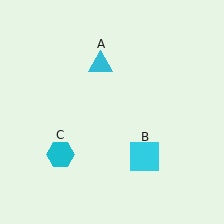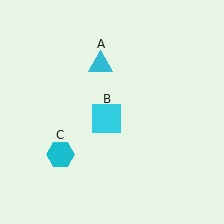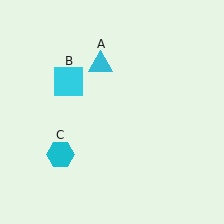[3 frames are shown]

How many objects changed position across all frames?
1 object changed position: cyan square (object B).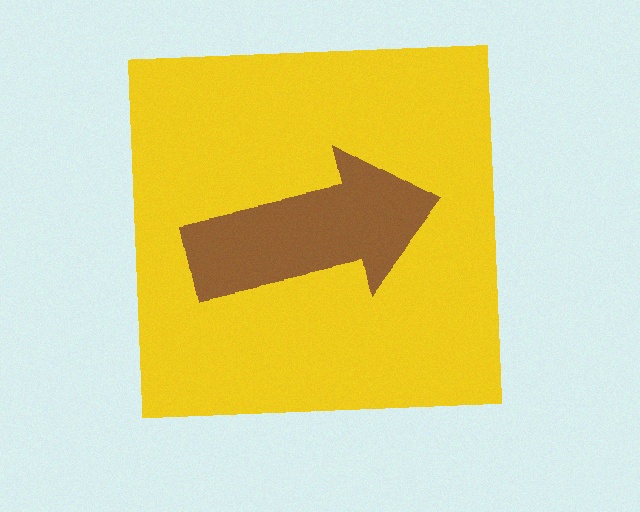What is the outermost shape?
The yellow square.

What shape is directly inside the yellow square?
The brown arrow.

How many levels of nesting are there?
2.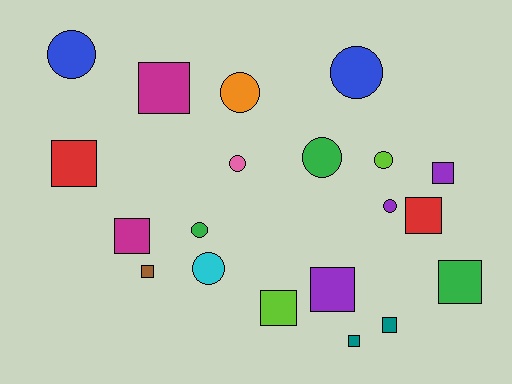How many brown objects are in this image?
There is 1 brown object.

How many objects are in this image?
There are 20 objects.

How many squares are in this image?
There are 11 squares.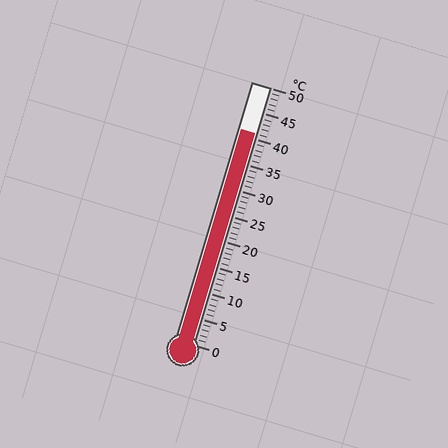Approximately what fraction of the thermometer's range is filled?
The thermometer is filled to approximately 80% of its range.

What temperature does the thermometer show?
The thermometer shows approximately 41°C.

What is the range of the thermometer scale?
The thermometer scale ranges from 0°C to 50°C.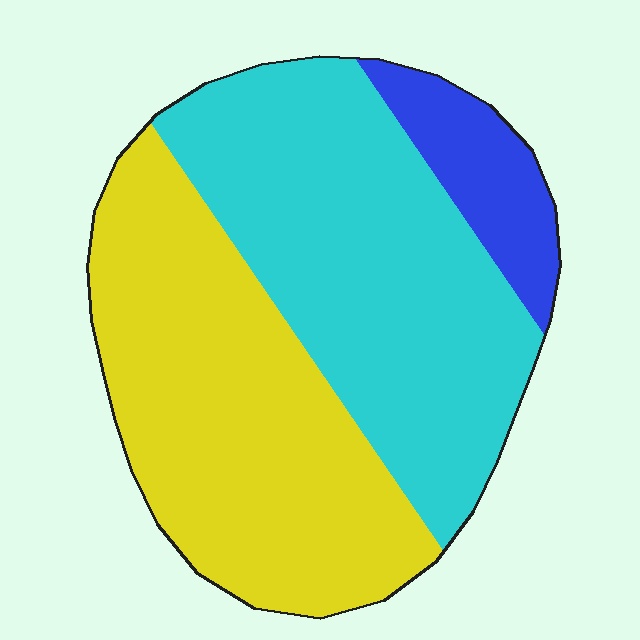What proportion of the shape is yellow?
Yellow covers 44% of the shape.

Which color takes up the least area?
Blue, at roughly 10%.